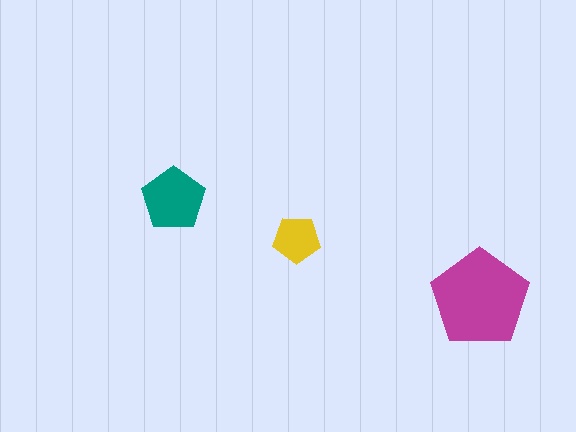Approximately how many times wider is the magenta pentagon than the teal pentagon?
About 1.5 times wider.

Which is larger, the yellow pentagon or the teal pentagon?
The teal one.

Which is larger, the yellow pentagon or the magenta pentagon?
The magenta one.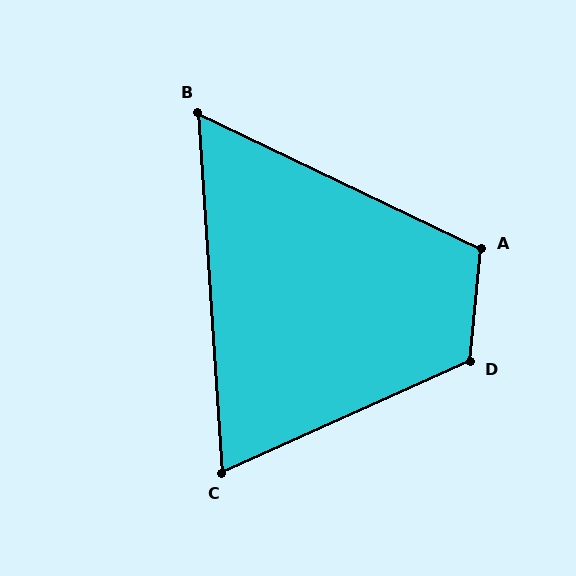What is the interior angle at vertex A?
Approximately 110 degrees (obtuse).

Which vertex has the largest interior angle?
D, at approximately 119 degrees.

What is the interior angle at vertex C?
Approximately 70 degrees (acute).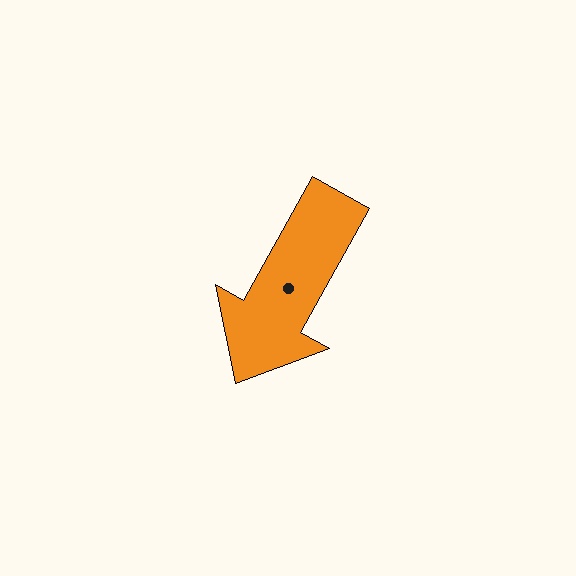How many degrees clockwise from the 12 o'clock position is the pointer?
Approximately 209 degrees.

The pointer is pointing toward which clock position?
Roughly 7 o'clock.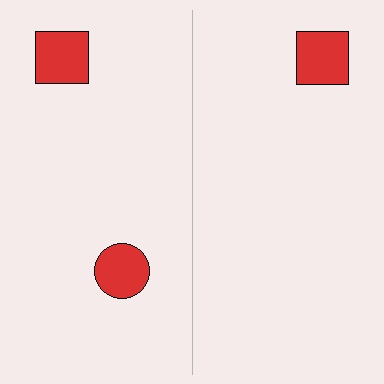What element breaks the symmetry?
A red circle is missing from the right side.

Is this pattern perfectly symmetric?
No, the pattern is not perfectly symmetric. A red circle is missing from the right side.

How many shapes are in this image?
There are 3 shapes in this image.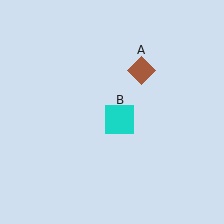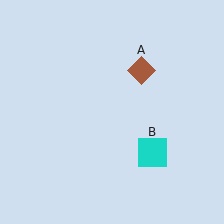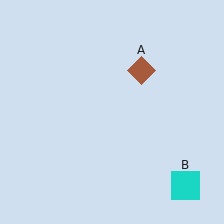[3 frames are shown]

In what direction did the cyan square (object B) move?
The cyan square (object B) moved down and to the right.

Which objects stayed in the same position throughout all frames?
Brown diamond (object A) remained stationary.